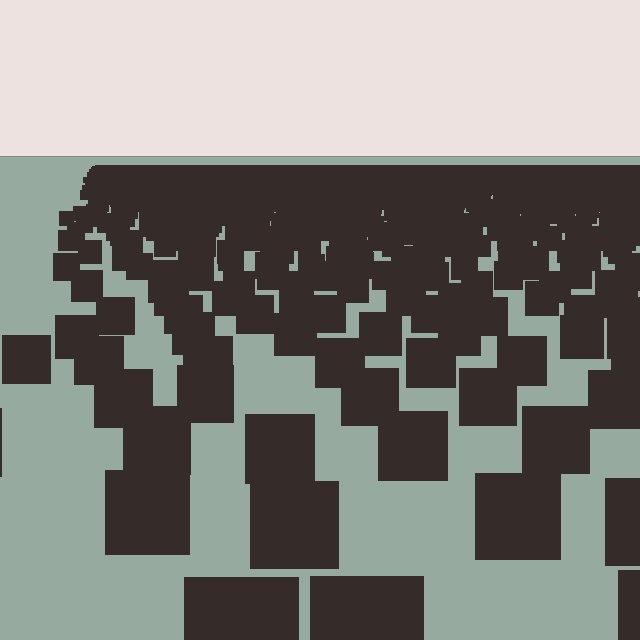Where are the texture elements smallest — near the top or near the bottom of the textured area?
Near the top.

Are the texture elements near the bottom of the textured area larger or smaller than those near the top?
Larger. Near the bottom, elements are closer to the viewer and appear at a bigger on-screen size.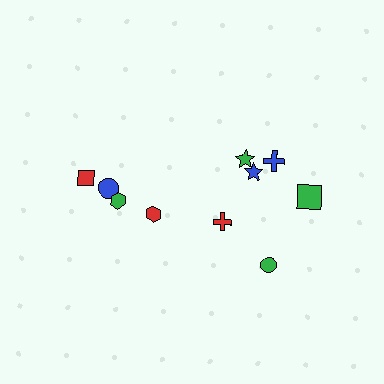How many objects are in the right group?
There are 6 objects.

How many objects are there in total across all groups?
There are 10 objects.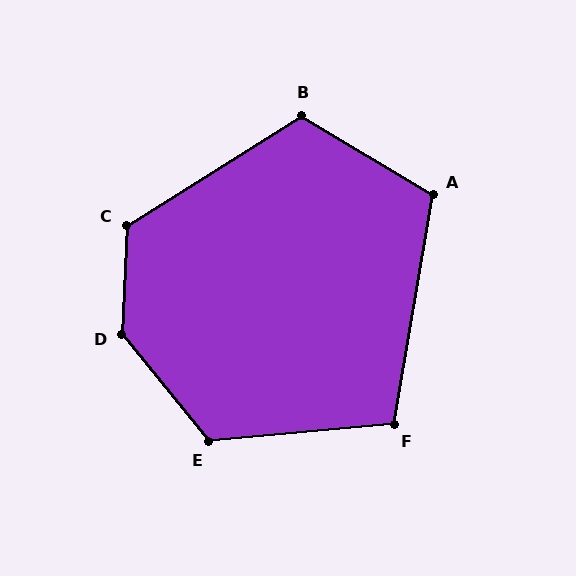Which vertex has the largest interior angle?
D, at approximately 138 degrees.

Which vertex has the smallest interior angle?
F, at approximately 105 degrees.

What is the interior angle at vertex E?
Approximately 124 degrees (obtuse).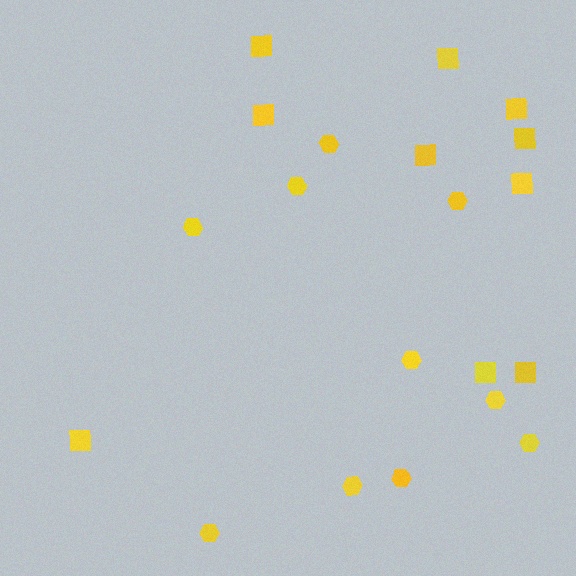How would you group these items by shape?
There are 2 groups: one group of squares (10) and one group of hexagons (10).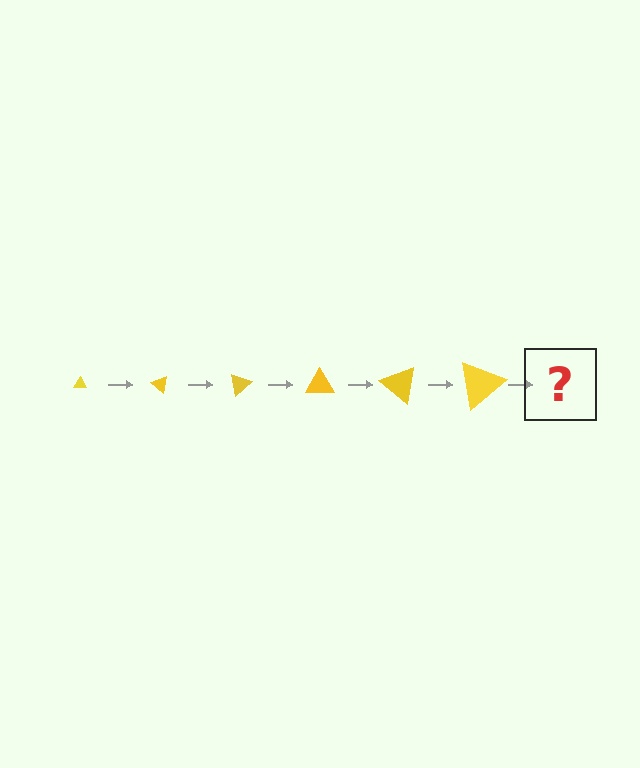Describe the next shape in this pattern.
It should be a triangle, larger than the previous one and rotated 240 degrees from the start.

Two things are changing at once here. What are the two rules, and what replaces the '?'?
The two rules are that the triangle grows larger each step and it rotates 40 degrees each step. The '?' should be a triangle, larger than the previous one and rotated 240 degrees from the start.